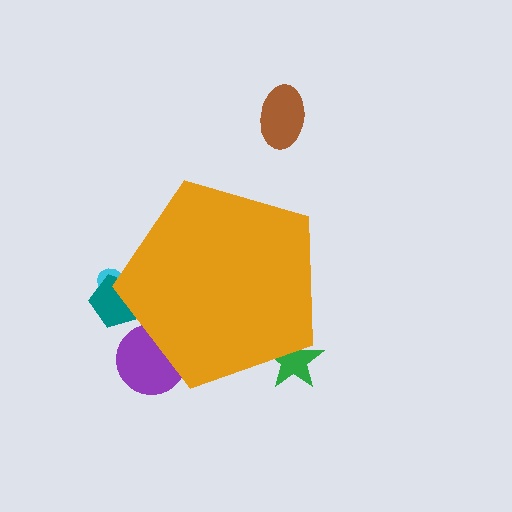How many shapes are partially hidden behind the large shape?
4 shapes are partially hidden.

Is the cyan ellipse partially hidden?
Yes, the cyan ellipse is partially hidden behind the orange pentagon.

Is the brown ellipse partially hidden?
No, the brown ellipse is fully visible.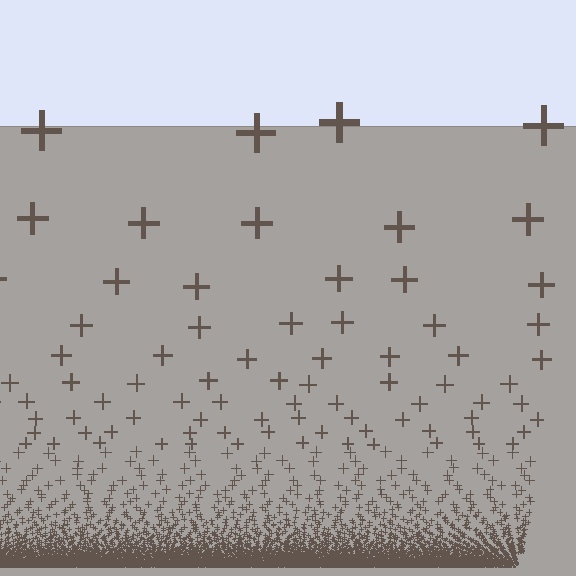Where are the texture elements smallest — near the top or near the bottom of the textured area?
Near the bottom.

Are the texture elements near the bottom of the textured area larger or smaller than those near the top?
Smaller. The gradient is inverted — elements near the bottom are smaller and denser.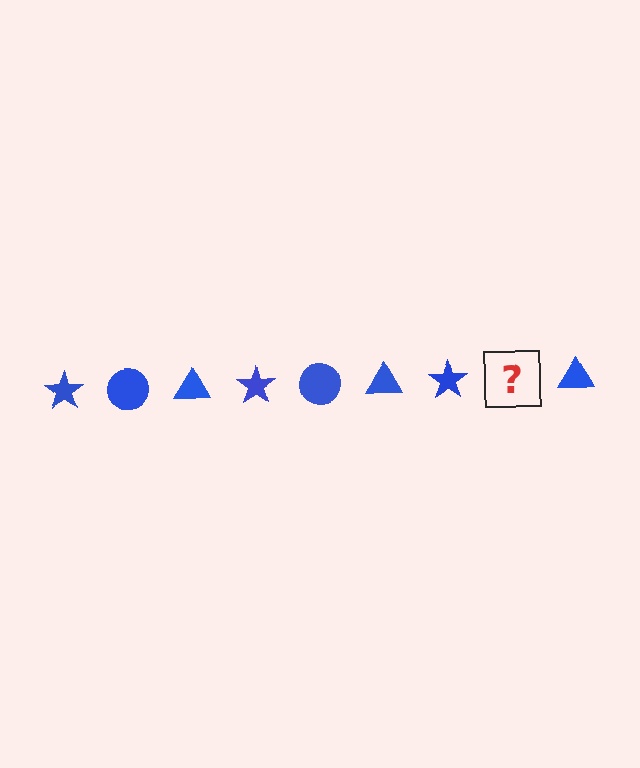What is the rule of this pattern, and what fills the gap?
The rule is that the pattern cycles through star, circle, triangle shapes in blue. The gap should be filled with a blue circle.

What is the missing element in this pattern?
The missing element is a blue circle.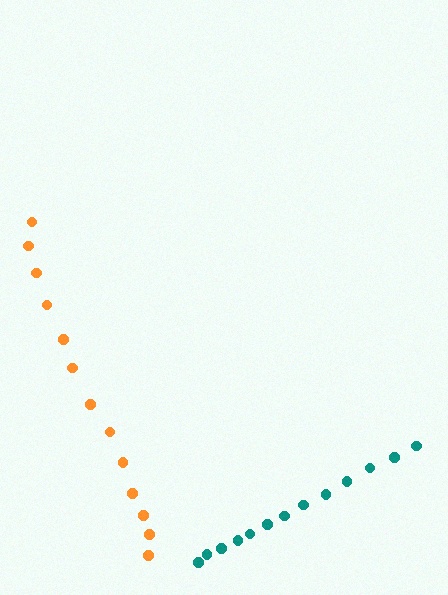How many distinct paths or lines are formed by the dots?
There are 2 distinct paths.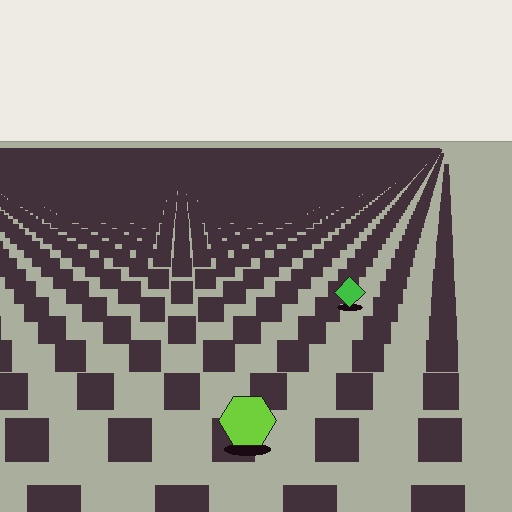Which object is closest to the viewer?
The lime hexagon is closest. The texture marks near it are larger and more spread out.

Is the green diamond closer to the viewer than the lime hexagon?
No. The lime hexagon is closer — you can tell from the texture gradient: the ground texture is coarser near it.